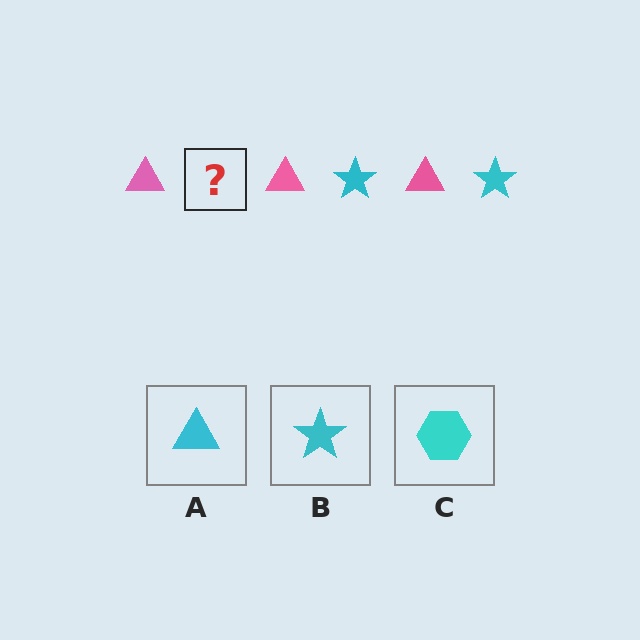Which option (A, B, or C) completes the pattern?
B.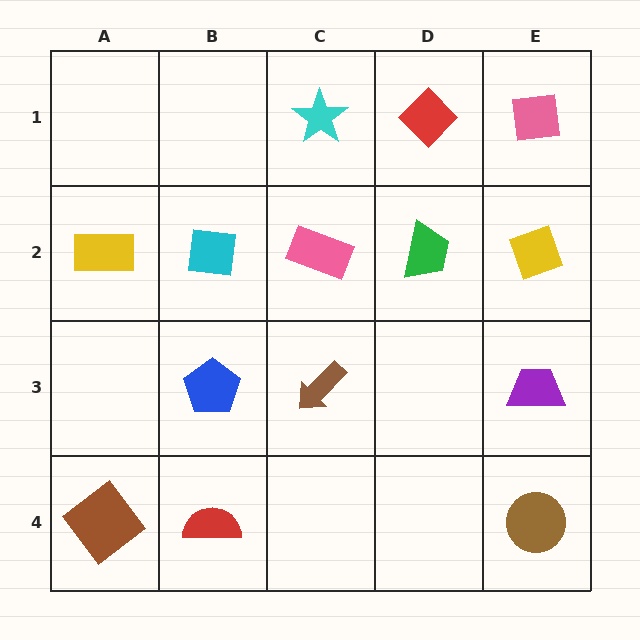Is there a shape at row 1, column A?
No, that cell is empty.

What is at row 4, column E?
A brown circle.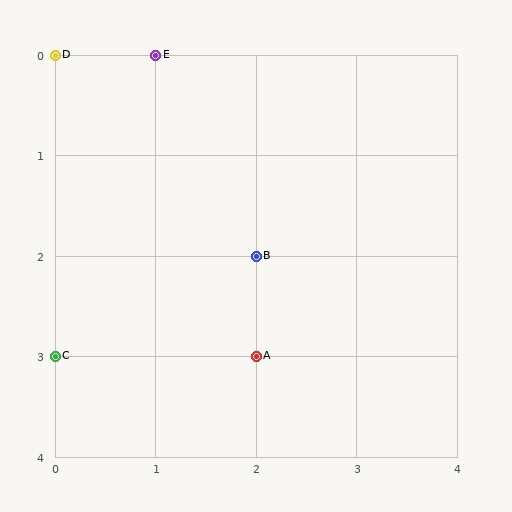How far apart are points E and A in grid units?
Points E and A are 1 column and 3 rows apart (about 3.2 grid units diagonally).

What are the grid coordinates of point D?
Point D is at grid coordinates (0, 0).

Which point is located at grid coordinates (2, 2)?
Point B is at (2, 2).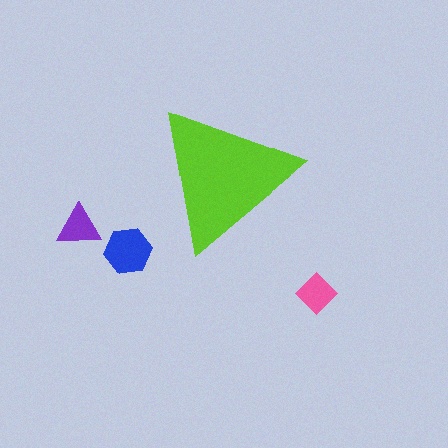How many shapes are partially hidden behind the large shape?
0 shapes are partially hidden.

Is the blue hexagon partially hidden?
No, the blue hexagon is fully visible.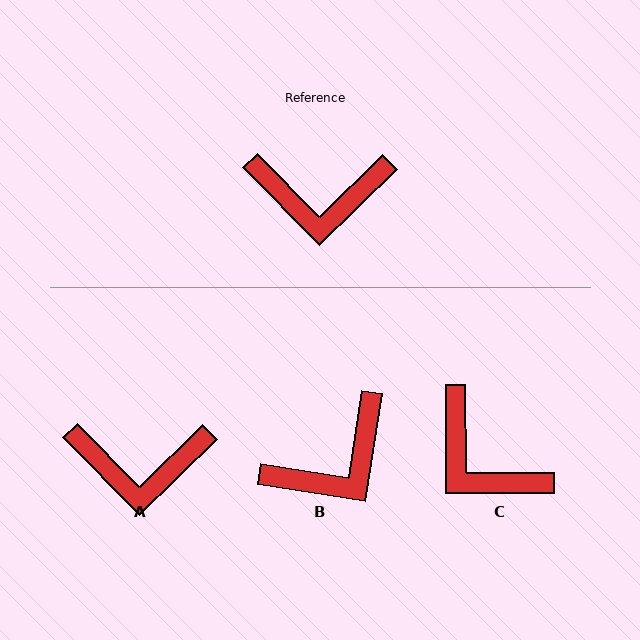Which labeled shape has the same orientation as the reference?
A.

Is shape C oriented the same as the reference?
No, it is off by about 44 degrees.